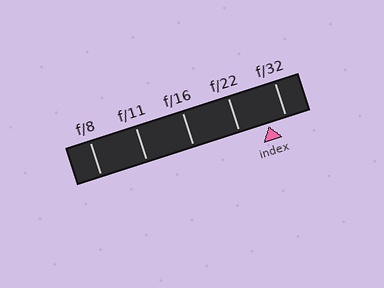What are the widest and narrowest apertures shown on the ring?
The widest aperture shown is f/8 and the narrowest is f/32.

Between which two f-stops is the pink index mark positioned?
The index mark is between f/22 and f/32.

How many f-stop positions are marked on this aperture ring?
There are 5 f-stop positions marked.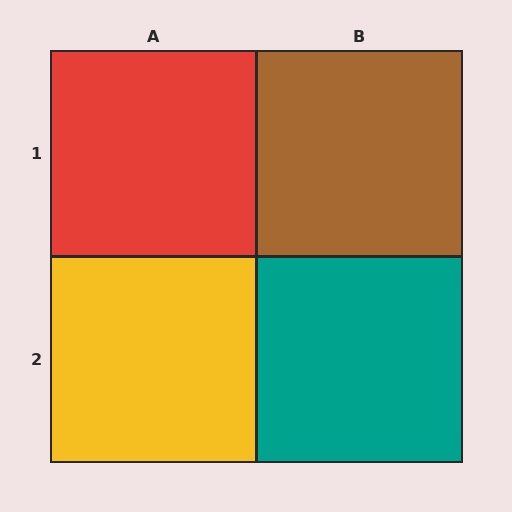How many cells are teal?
1 cell is teal.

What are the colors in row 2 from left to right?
Yellow, teal.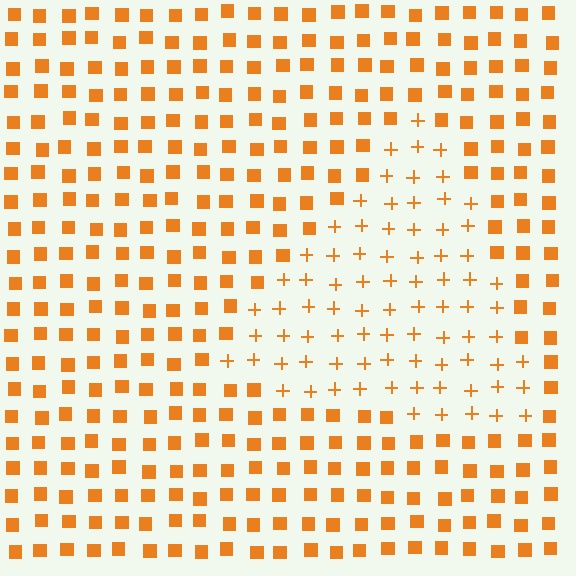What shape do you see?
I see a triangle.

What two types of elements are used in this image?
The image uses plus signs inside the triangle region and squares outside it.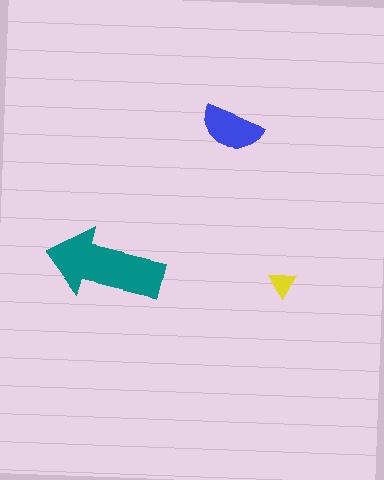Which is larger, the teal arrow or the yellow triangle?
The teal arrow.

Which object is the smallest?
The yellow triangle.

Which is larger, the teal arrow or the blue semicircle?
The teal arrow.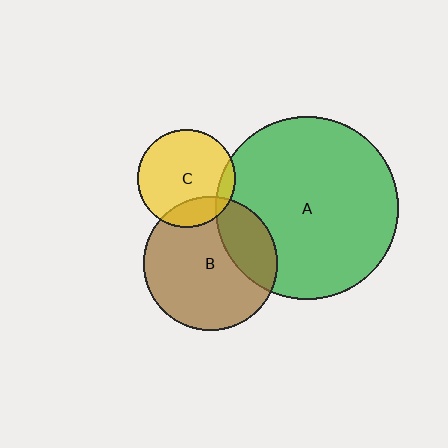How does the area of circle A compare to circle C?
Approximately 3.5 times.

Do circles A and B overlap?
Yes.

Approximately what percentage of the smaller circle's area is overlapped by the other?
Approximately 25%.